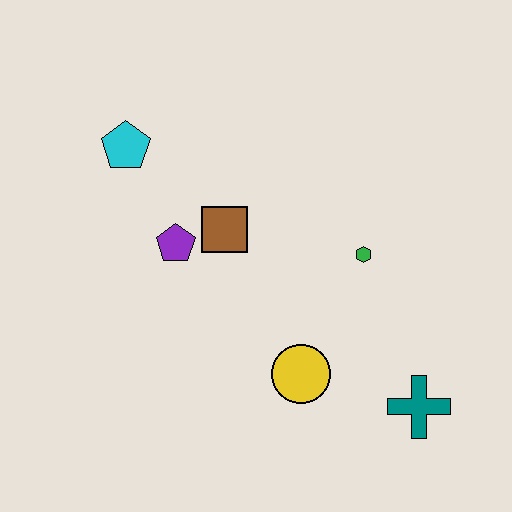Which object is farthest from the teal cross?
The cyan pentagon is farthest from the teal cross.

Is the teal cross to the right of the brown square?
Yes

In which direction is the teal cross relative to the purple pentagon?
The teal cross is to the right of the purple pentagon.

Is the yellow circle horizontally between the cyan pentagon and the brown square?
No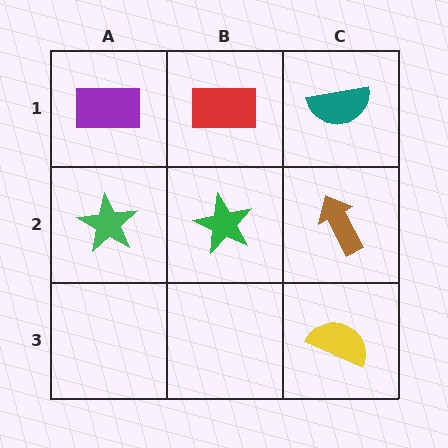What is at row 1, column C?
A teal semicircle.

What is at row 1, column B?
A red rectangle.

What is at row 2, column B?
A green star.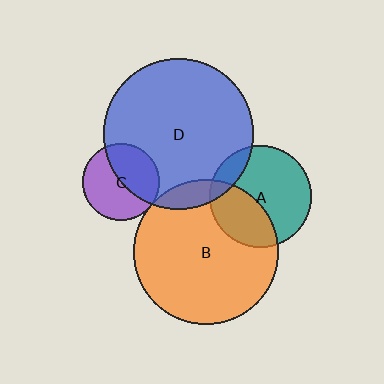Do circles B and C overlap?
Yes.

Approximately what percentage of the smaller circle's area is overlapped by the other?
Approximately 5%.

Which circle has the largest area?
Circle D (blue).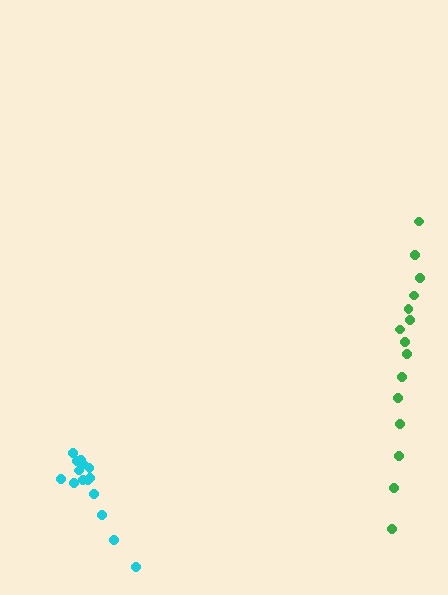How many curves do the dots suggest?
There are 2 distinct paths.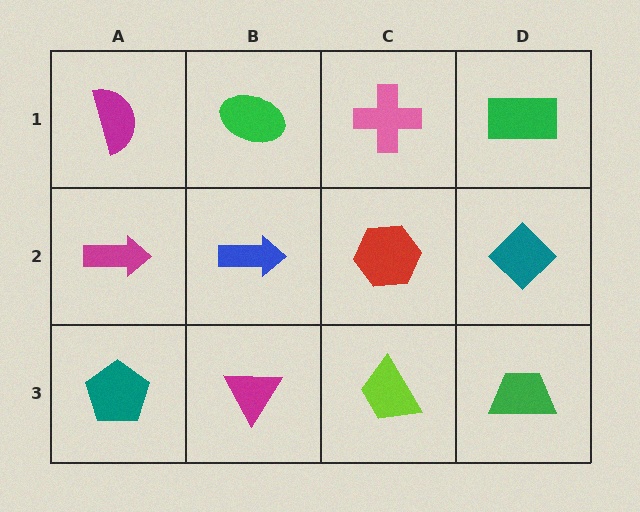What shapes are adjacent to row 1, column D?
A teal diamond (row 2, column D), a pink cross (row 1, column C).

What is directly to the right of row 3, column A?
A magenta triangle.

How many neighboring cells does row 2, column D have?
3.